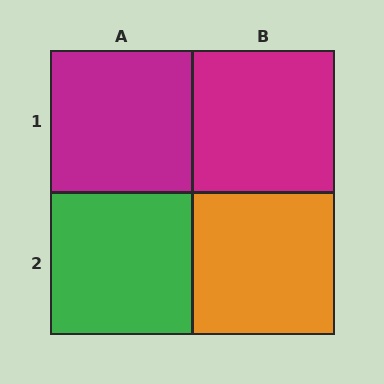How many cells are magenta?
2 cells are magenta.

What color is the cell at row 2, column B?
Orange.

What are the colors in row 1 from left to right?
Magenta, magenta.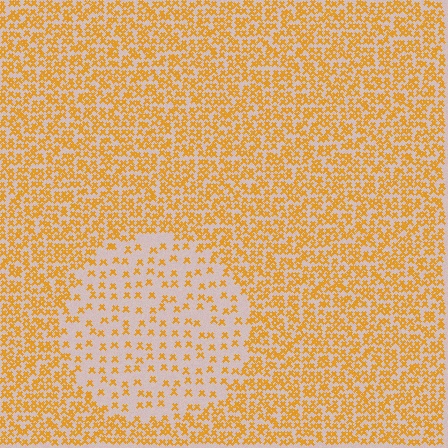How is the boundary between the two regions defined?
The boundary is defined by a change in element density (approximately 2.6x ratio). All elements are the same color, size, and shape.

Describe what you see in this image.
The image contains small orange elements arranged at two different densities. A circle-shaped region is visible where the elements are less densely packed than the surrounding area.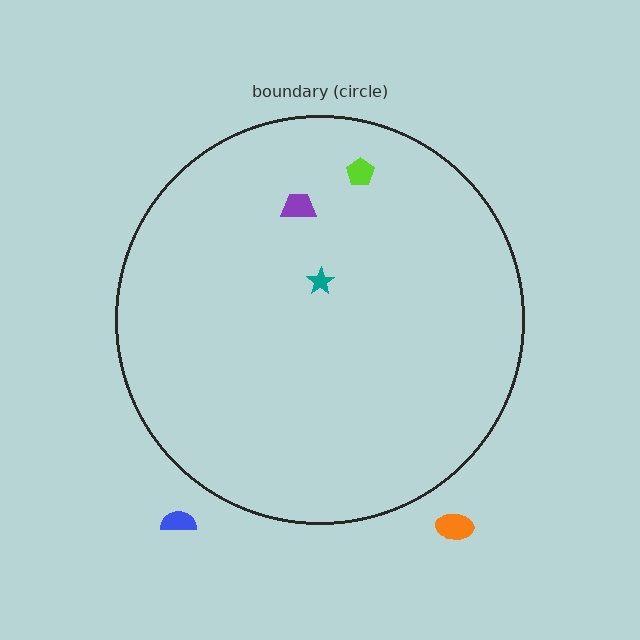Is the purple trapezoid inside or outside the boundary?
Inside.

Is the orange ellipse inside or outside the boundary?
Outside.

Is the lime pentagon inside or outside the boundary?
Inside.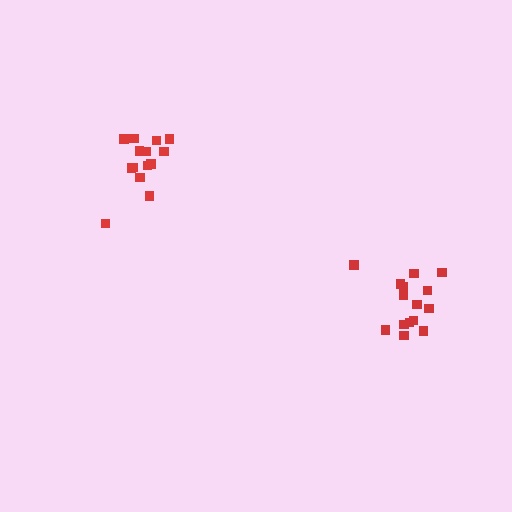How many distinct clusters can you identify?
There are 2 distinct clusters.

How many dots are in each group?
Group 1: 15 dots, Group 2: 14 dots (29 total).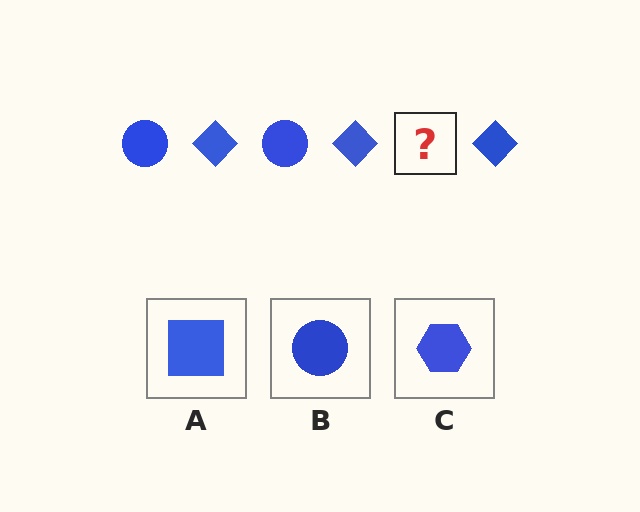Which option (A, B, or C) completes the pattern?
B.